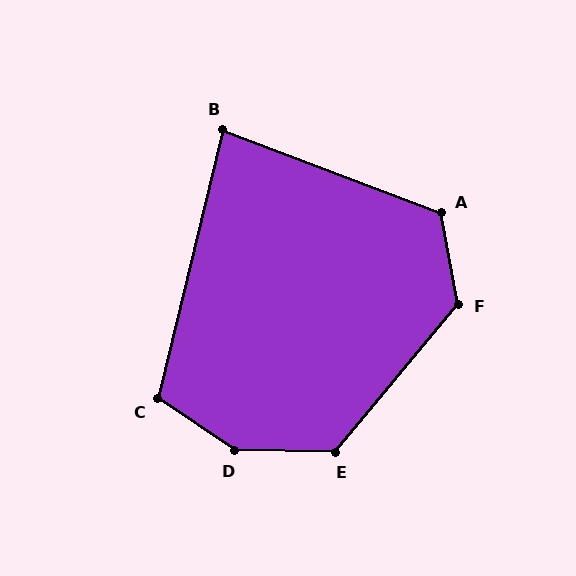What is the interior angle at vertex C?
Approximately 110 degrees (obtuse).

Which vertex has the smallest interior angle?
B, at approximately 83 degrees.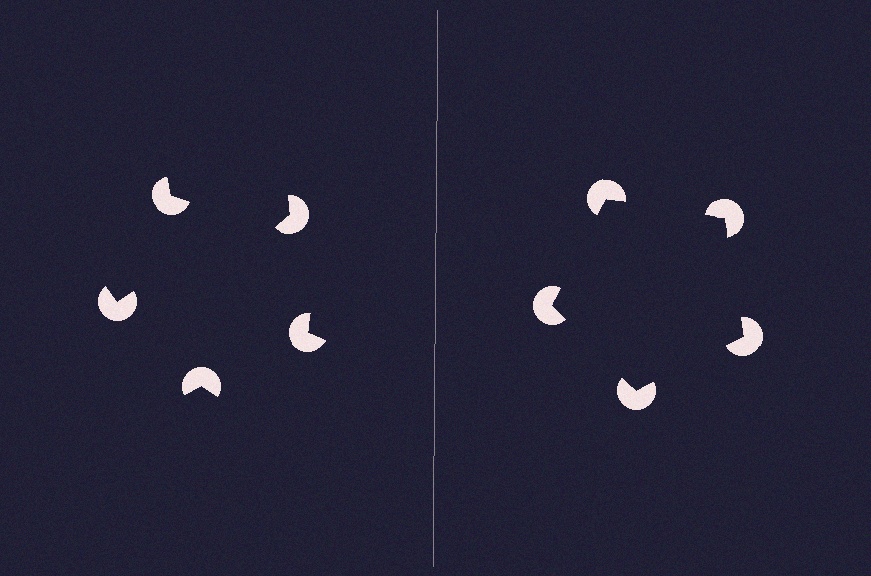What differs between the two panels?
The pac-man discs are positioned identically on both sides; only the wedge orientations differ. On the right they align to a pentagon; on the left they are misaligned.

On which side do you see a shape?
An illusory pentagon appears on the right side. On the left side the wedge cuts are rotated, so no coherent shape forms.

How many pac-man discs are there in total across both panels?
10 — 5 on each side.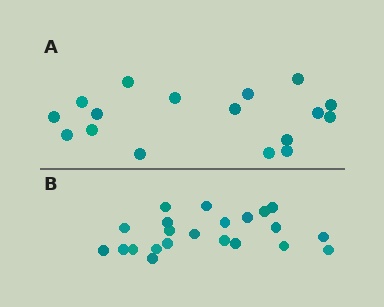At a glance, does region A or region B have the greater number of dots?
Region B (the bottom region) has more dots.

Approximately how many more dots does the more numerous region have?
Region B has about 5 more dots than region A.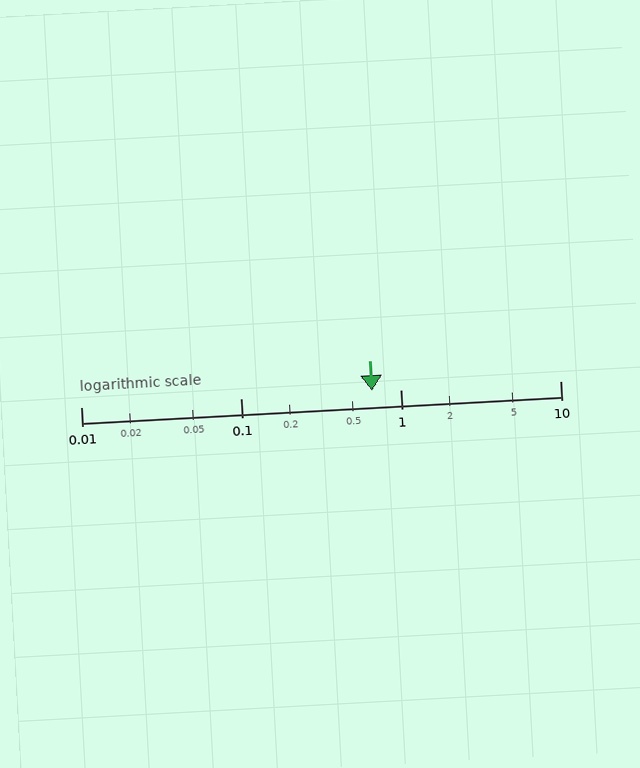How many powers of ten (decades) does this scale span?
The scale spans 3 decades, from 0.01 to 10.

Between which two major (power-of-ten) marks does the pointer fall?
The pointer is between 0.1 and 1.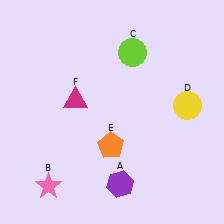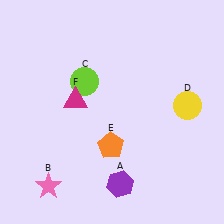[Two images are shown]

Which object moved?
The lime circle (C) moved left.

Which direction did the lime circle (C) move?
The lime circle (C) moved left.